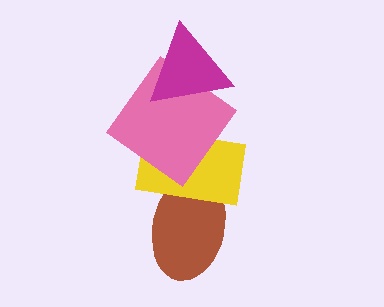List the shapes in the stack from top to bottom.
From top to bottom: the magenta triangle, the pink diamond, the yellow rectangle, the brown ellipse.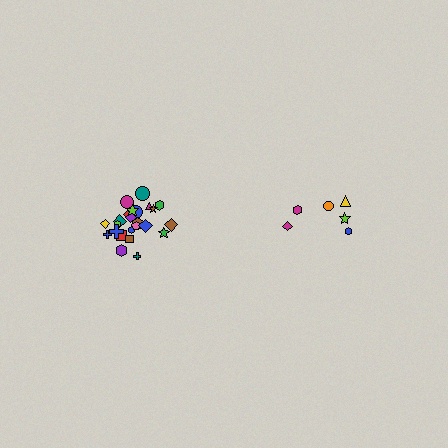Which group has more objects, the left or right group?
The left group.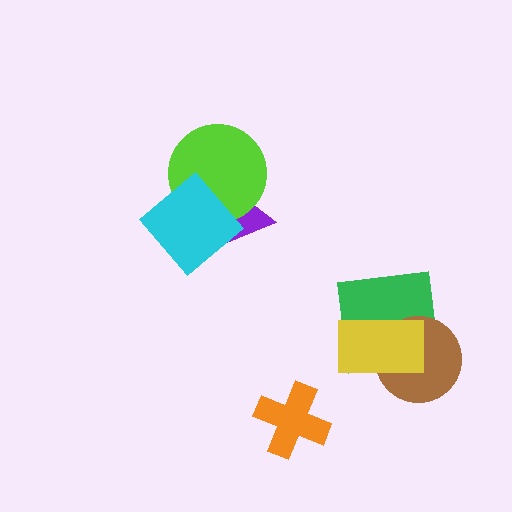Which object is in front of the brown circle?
The yellow rectangle is in front of the brown circle.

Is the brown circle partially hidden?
Yes, it is partially covered by another shape.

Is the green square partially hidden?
Yes, it is partially covered by another shape.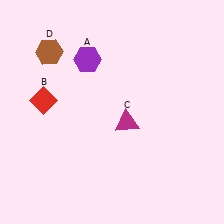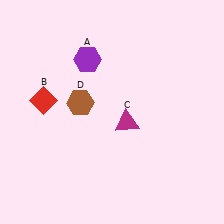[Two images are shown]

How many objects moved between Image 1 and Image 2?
1 object moved between the two images.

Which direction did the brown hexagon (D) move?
The brown hexagon (D) moved down.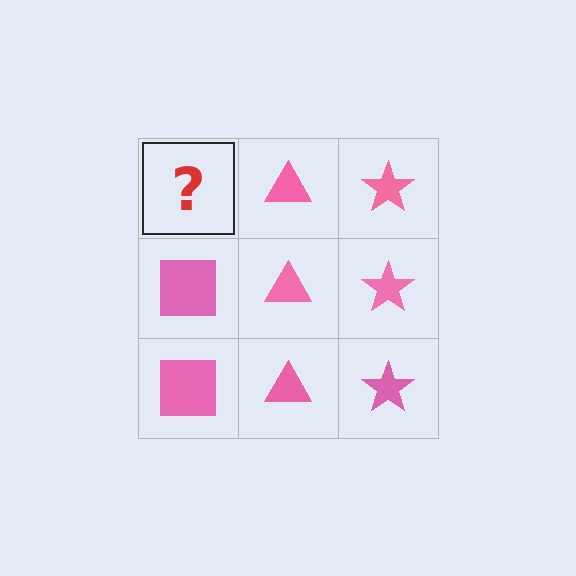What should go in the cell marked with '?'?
The missing cell should contain a pink square.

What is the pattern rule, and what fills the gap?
The rule is that each column has a consistent shape. The gap should be filled with a pink square.